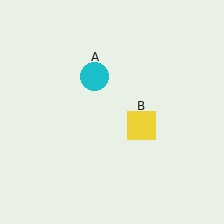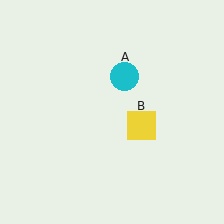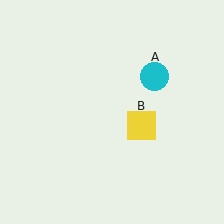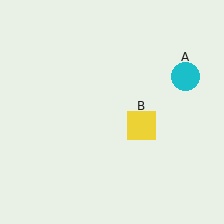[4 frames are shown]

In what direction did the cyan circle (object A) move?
The cyan circle (object A) moved right.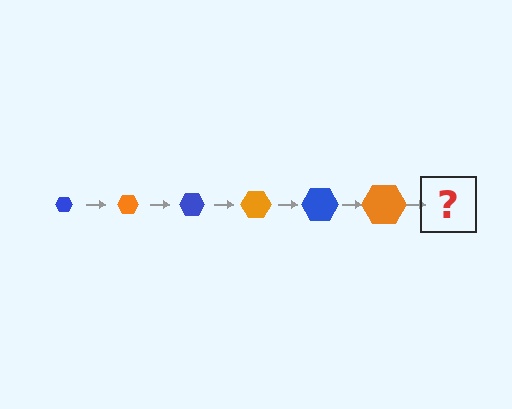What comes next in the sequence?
The next element should be a blue hexagon, larger than the previous one.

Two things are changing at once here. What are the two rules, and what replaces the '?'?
The two rules are that the hexagon grows larger each step and the color cycles through blue and orange. The '?' should be a blue hexagon, larger than the previous one.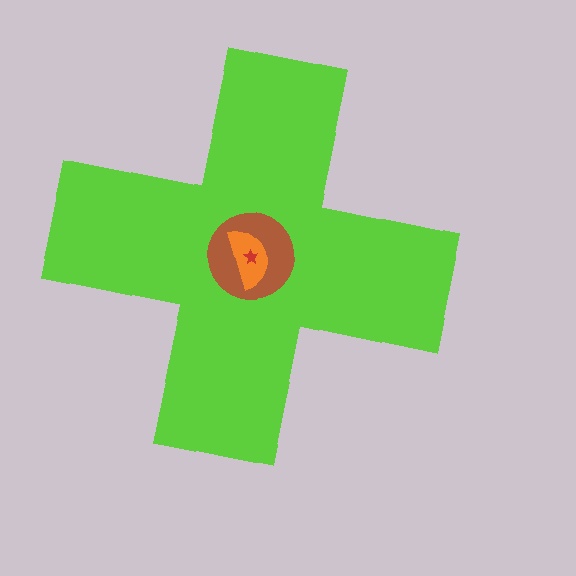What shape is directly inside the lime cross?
The brown circle.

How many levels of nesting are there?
4.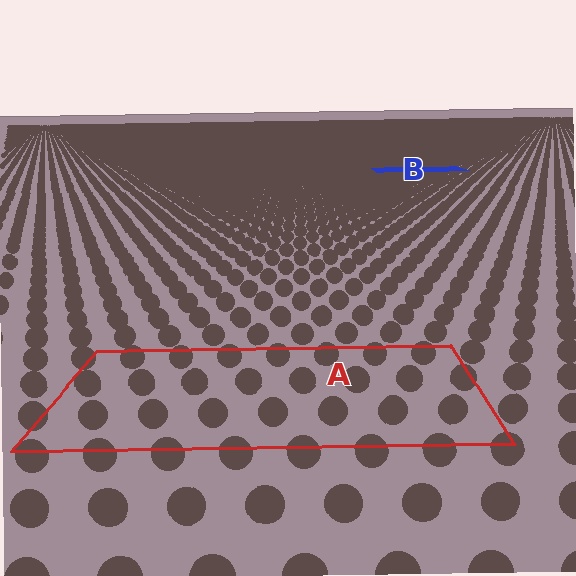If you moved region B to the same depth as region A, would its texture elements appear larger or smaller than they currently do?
They would appear larger. At a closer depth, the same texture elements are projected at a bigger on-screen size.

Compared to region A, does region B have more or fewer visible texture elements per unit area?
Region B has more texture elements per unit area — they are packed more densely because it is farther away.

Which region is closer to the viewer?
Region A is closer. The texture elements there are larger and more spread out.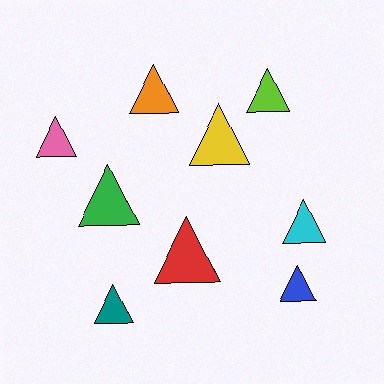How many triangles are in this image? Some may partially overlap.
There are 9 triangles.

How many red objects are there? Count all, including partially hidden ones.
There is 1 red object.